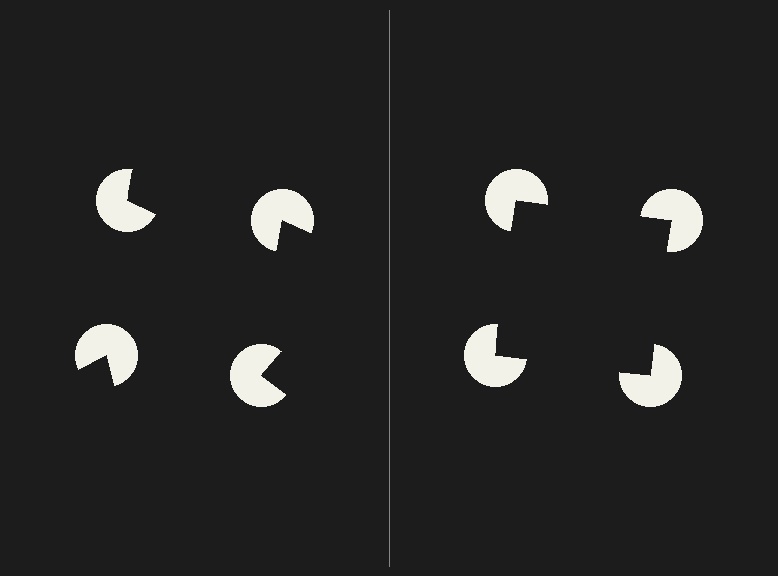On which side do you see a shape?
An illusory square appears on the right side. On the left side the wedge cuts are rotated, so no coherent shape forms.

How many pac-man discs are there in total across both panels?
8 — 4 on each side.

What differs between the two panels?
The pac-man discs are positioned identically on both sides; only the wedge orientations differ. On the right they align to a square; on the left they are misaligned.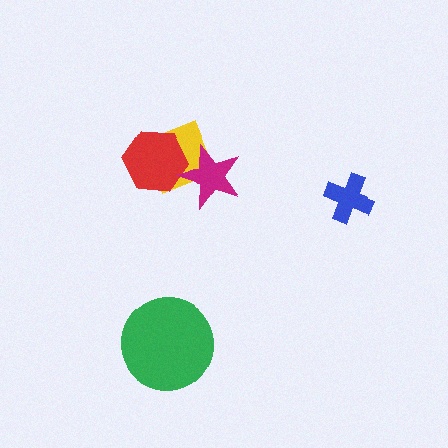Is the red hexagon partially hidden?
Yes, it is partially covered by another shape.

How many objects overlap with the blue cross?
0 objects overlap with the blue cross.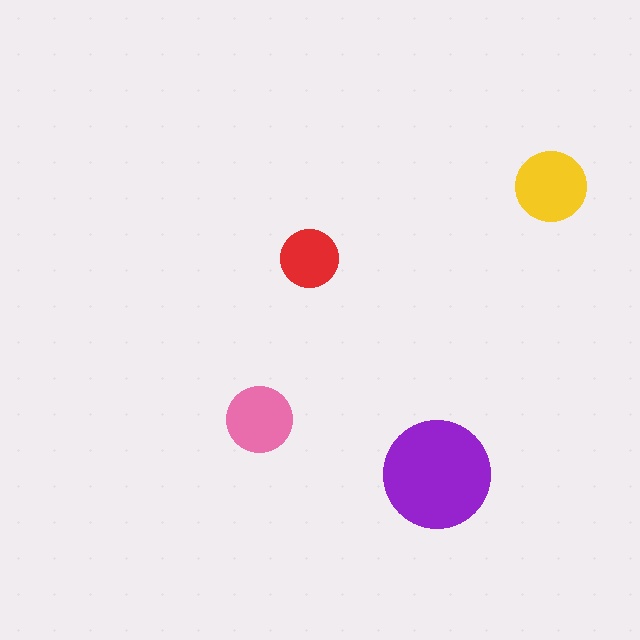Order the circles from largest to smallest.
the purple one, the yellow one, the pink one, the red one.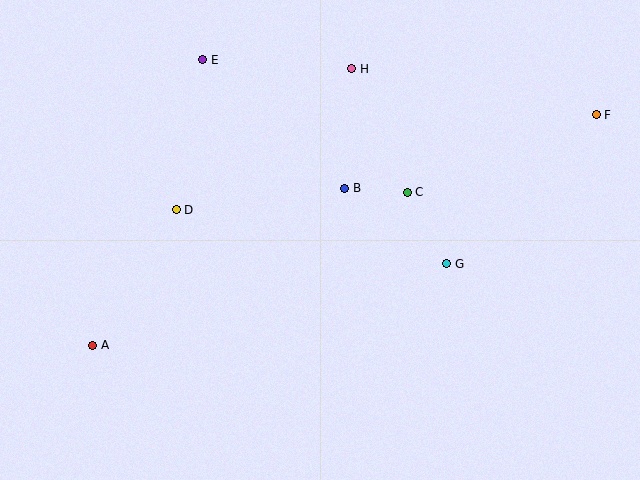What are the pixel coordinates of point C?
Point C is at (407, 192).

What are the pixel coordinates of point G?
Point G is at (447, 264).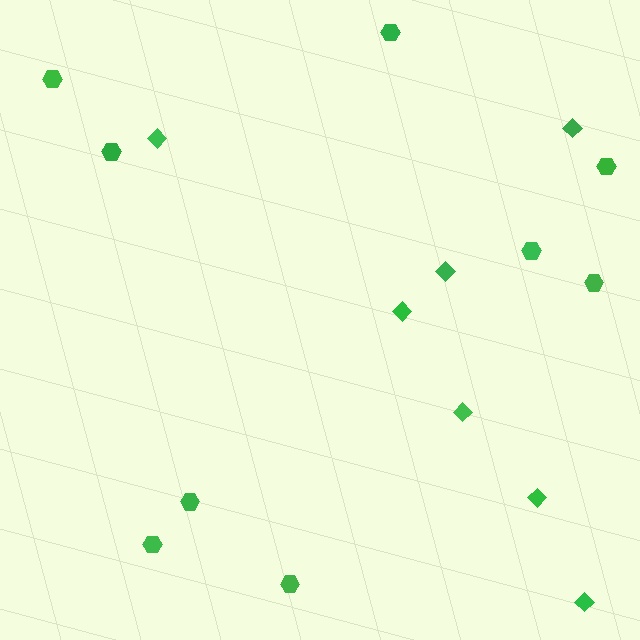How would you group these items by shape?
There are 2 groups: one group of diamonds (7) and one group of hexagons (9).